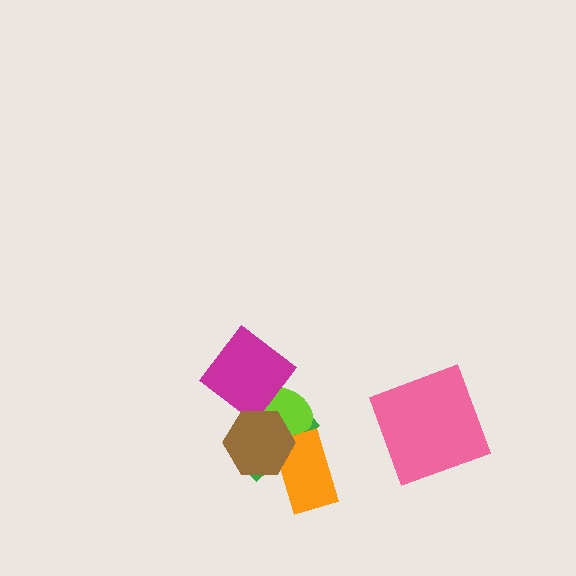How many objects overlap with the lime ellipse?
3 objects overlap with the lime ellipse.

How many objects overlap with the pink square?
0 objects overlap with the pink square.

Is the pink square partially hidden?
No, no other shape covers it.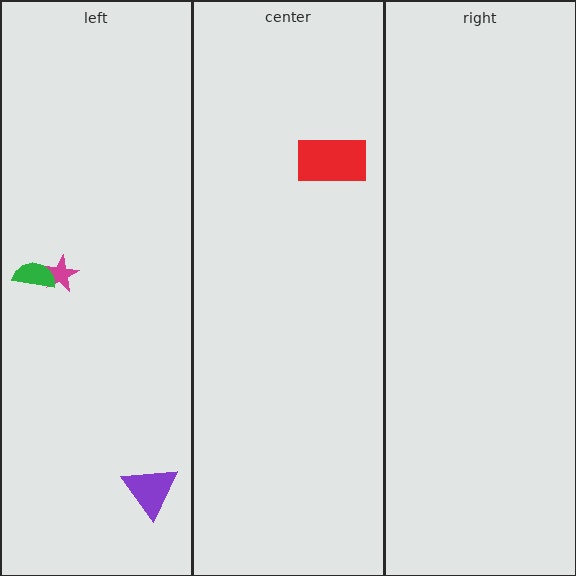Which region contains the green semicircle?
The left region.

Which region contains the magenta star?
The left region.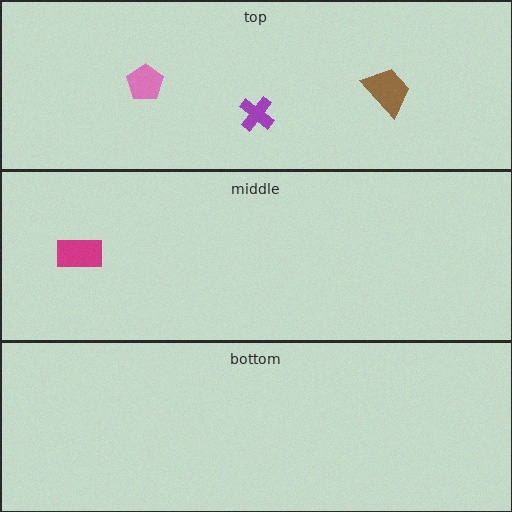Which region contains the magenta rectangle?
The middle region.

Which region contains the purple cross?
The top region.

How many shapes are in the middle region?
1.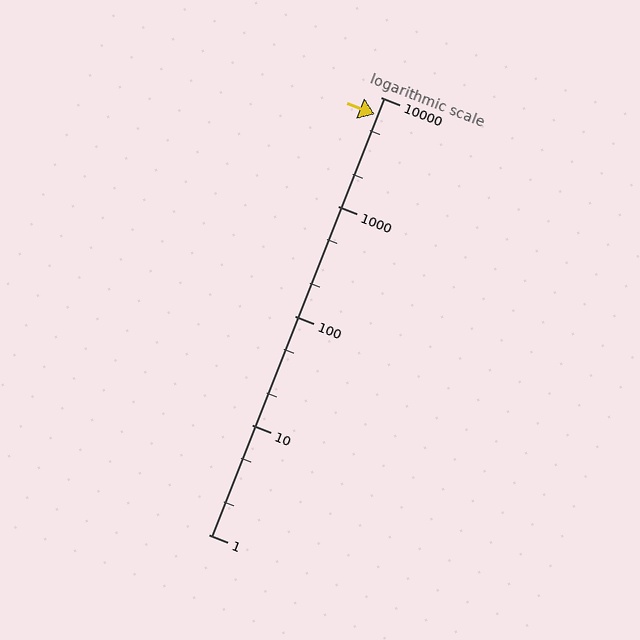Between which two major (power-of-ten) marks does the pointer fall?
The pointer is between 1000 and 10000.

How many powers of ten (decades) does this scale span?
The scale spans 4 decades, from 1 to 10000.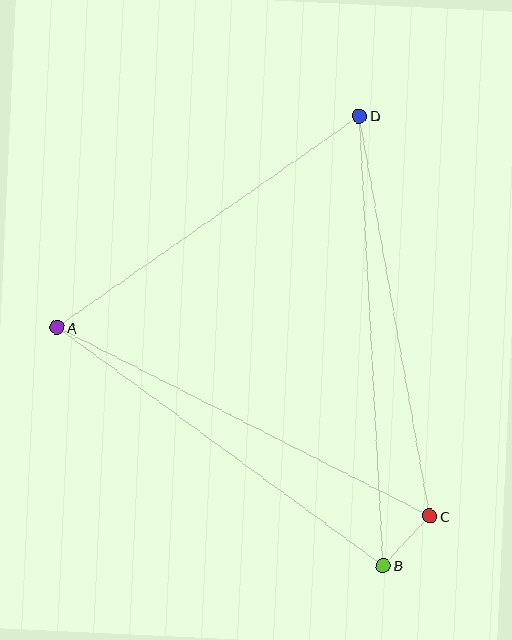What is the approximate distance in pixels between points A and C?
The distance between A and C is approximately 418 pixels.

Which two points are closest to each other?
Points B and C are closest to each other.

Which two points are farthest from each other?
Points B and D are farthest from each other.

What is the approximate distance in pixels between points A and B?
The distance between A and B is approximately 404 pixels.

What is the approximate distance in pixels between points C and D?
The distance between C and D is approximately 406 pixels.